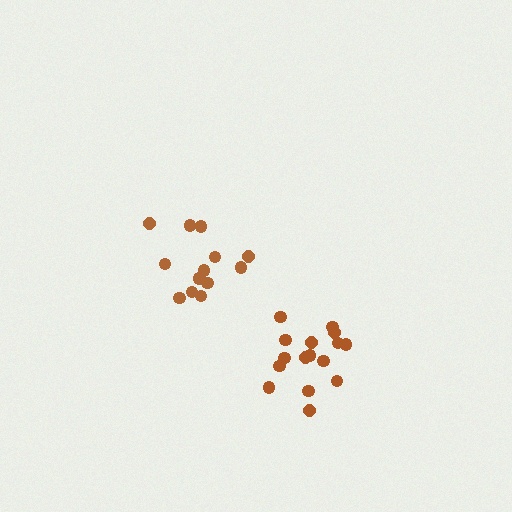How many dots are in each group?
Group 1: 13 dots, Group 2: 16 dots (29 total).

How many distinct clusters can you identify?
There are 2 distinct clusters.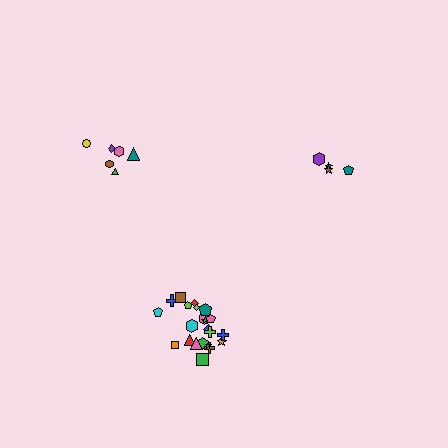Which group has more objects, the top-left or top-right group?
The top-left group.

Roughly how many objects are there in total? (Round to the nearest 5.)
Roughly 30 objects in total.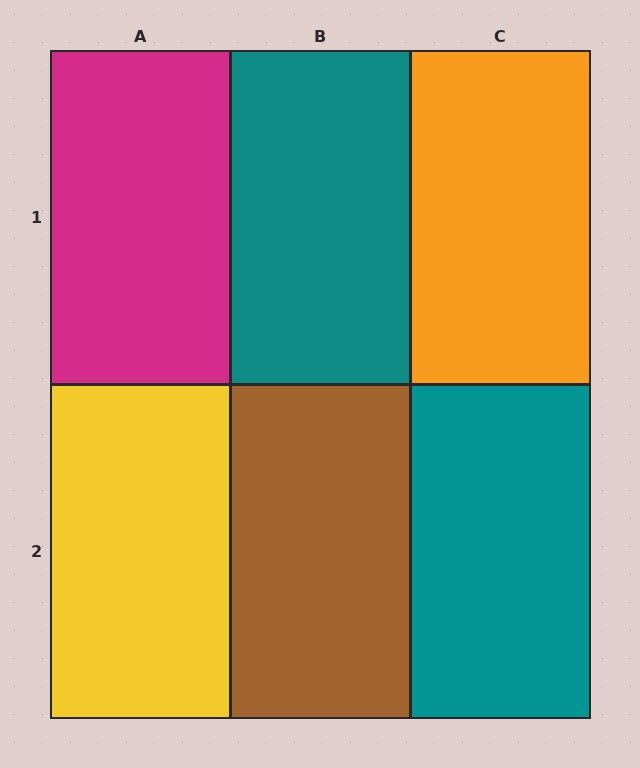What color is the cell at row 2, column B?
Brown.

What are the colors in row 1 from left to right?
Magenta, teal, orange.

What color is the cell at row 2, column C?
Teal.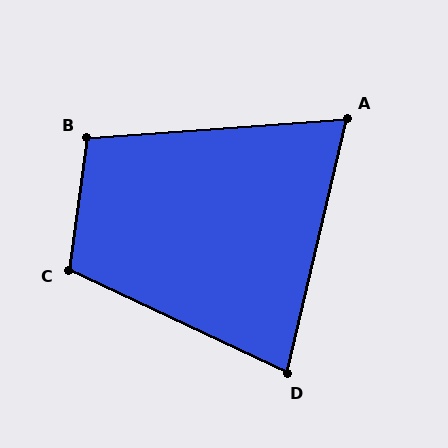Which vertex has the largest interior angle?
C, at approximately 107 degrees.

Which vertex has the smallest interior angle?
A, at approximately 73 degrees.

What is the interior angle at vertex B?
Approximately 102 degrees (obtuse).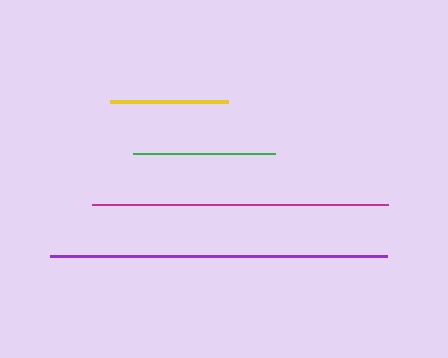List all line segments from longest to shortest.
From longest to shortest: purple, magenta, green, yellow.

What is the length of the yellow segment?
The yellow segment is approximately 118 pixels long.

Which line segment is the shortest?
The yellow line is the shortest at approximately 118 pixels.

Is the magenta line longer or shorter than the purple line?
The purple line is longer than the magenta line.